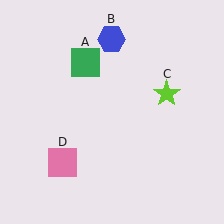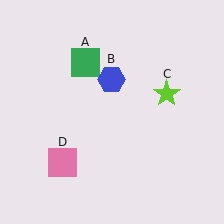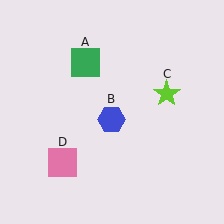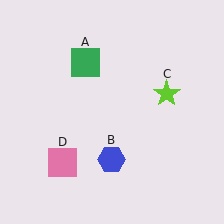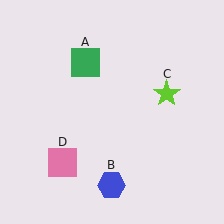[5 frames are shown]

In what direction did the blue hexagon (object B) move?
The blue hexagon (object B) moved down.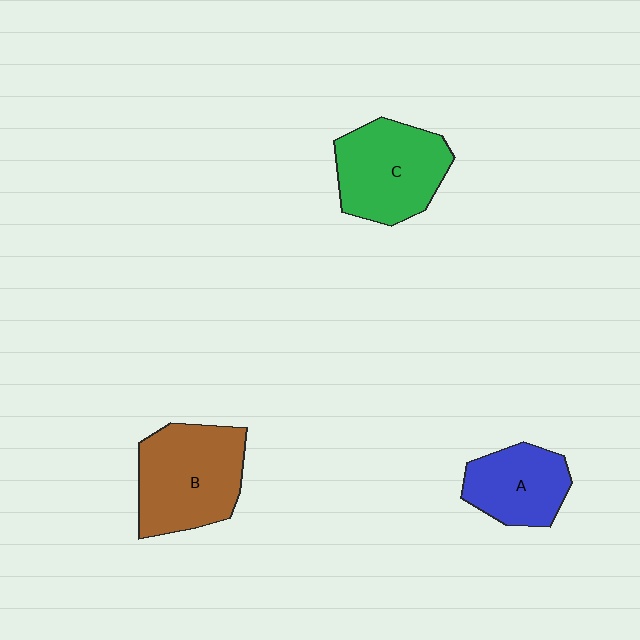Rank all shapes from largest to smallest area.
From largest to smallest: B (brown), C (green), A (blue).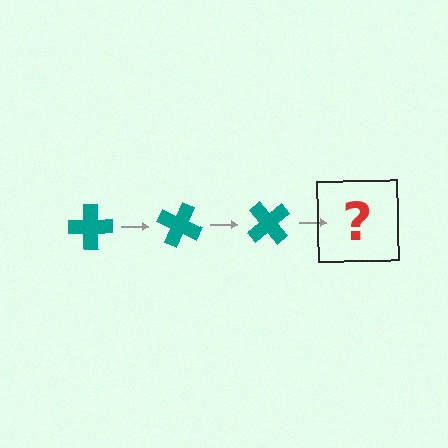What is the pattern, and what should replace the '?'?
The pattern is that the cross rotates 25 degrees each step. The '?' should be a teal cross rotated 75 degrees.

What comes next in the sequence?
The next element should be a teal cross rotated 75 degrees.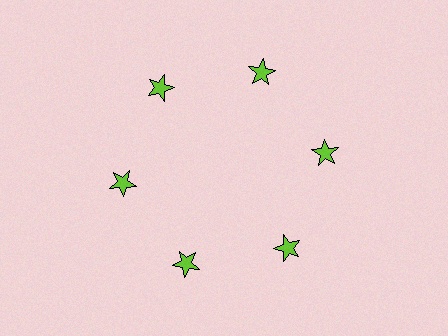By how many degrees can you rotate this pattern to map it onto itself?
The pattern maps onto itself every 60 degrees of rotation.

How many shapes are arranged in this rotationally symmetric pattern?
There are 6 shapes, arranged in 6 groups of 1.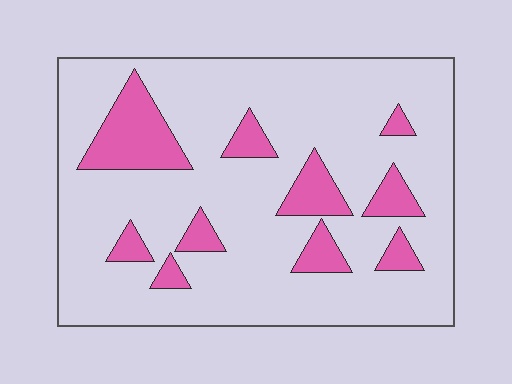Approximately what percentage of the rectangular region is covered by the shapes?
Approximately 20%.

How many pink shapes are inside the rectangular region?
10.